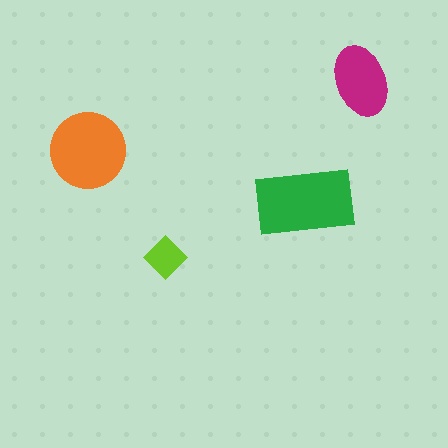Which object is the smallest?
The lime diamond.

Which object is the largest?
The green rectangle.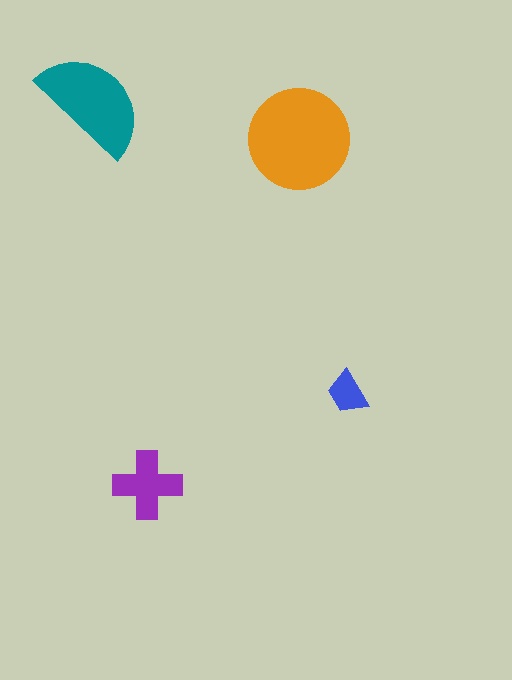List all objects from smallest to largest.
The blue trapezoid, the purple cross, the teal semicircle, the orange circle.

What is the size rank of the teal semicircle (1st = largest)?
2nd.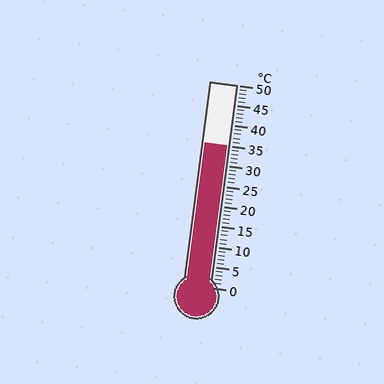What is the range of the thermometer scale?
The thermometer scale ranges from 0°C to 50°C.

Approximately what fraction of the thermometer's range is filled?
The thermometer is filled to approximately 70% of its range.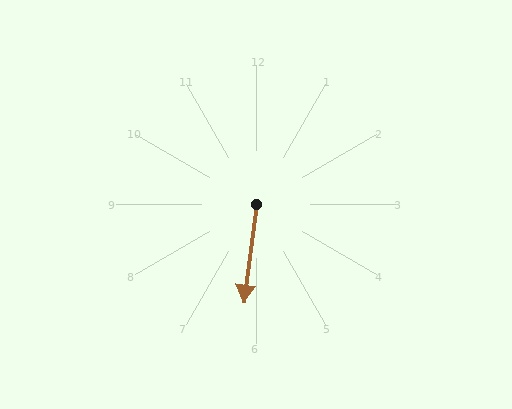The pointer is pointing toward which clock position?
Roughly 6 o'clock.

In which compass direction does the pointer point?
South.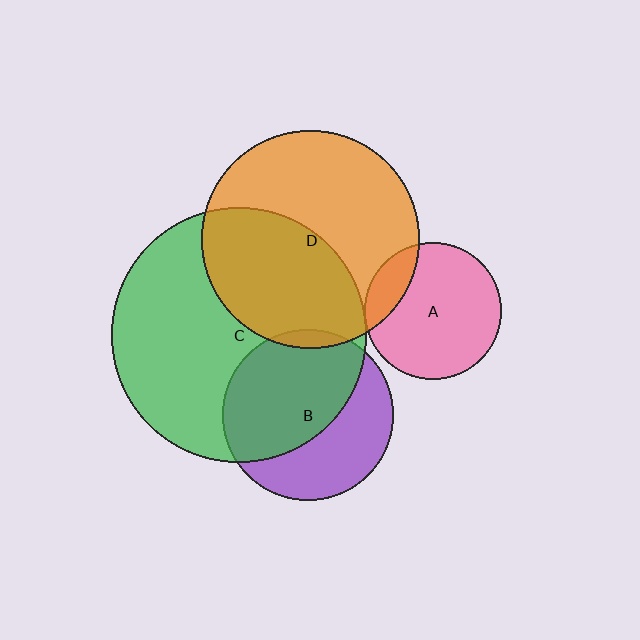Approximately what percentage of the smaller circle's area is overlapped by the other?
Approximately 5%.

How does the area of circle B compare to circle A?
Approximately 1.6 times.